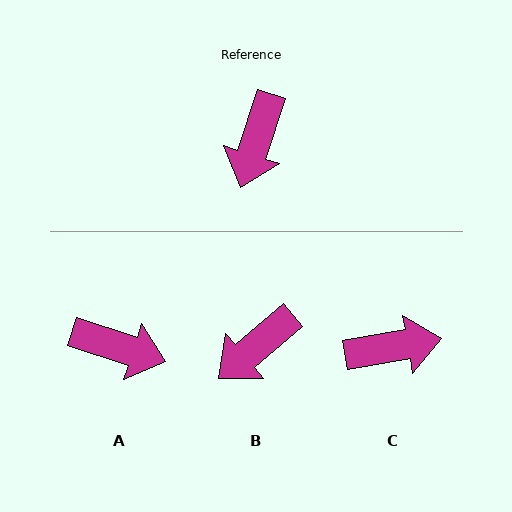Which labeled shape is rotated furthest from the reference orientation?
C, about 118 degrees away.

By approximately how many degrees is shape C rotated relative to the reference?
Approximately 118 degrees counter-clockwise.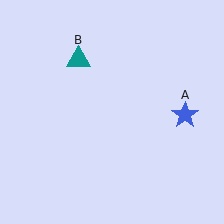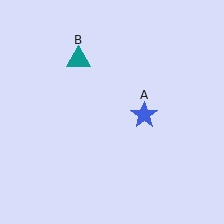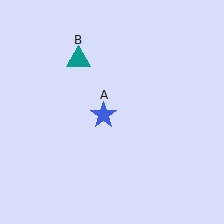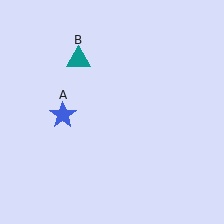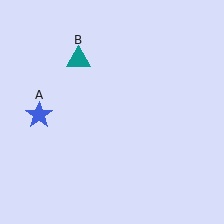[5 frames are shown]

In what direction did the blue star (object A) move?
The blue star (object A) moved left.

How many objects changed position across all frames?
1 object changed position: blue star (object A).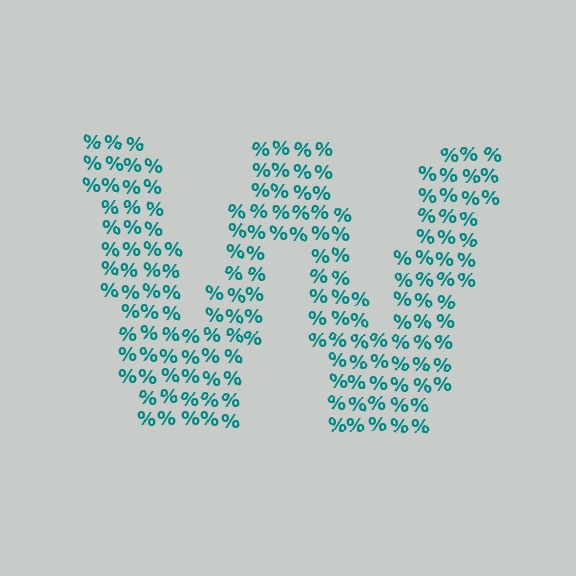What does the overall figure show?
The overall figure shows the letter W.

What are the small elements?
The small elements are percent signs.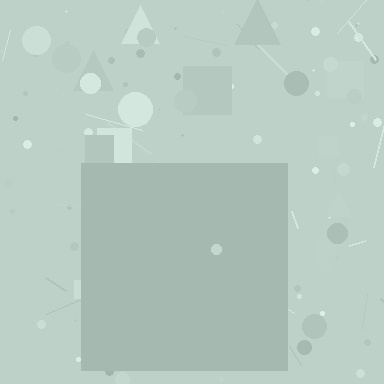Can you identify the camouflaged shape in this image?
The camouflaged shape is a square.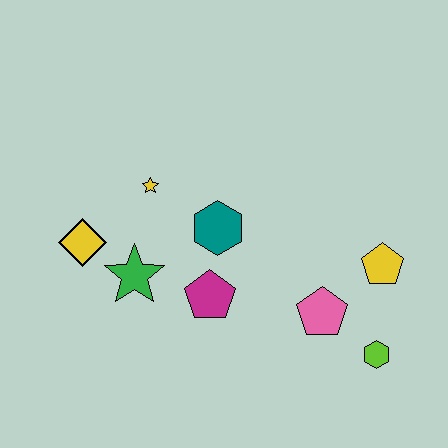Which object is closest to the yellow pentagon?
The pink pentagon is closest to the yellow pentagon.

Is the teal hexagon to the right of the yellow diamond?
Yes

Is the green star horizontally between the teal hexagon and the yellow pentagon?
No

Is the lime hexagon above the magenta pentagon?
No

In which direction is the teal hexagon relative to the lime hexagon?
The teal hexagon is to the left of the lime hexagon.